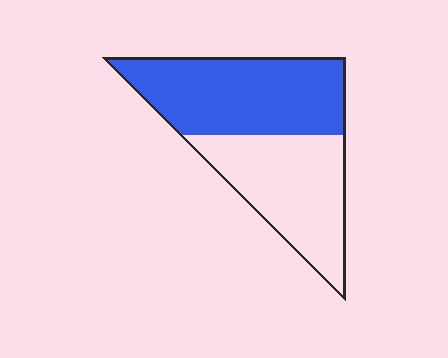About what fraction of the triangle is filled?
About one half (1/2).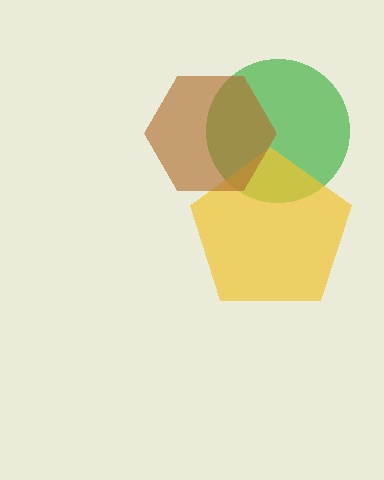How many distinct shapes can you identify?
There are 3 distinct shapes: a green circle, a yellow pentagon, a brown hexagon.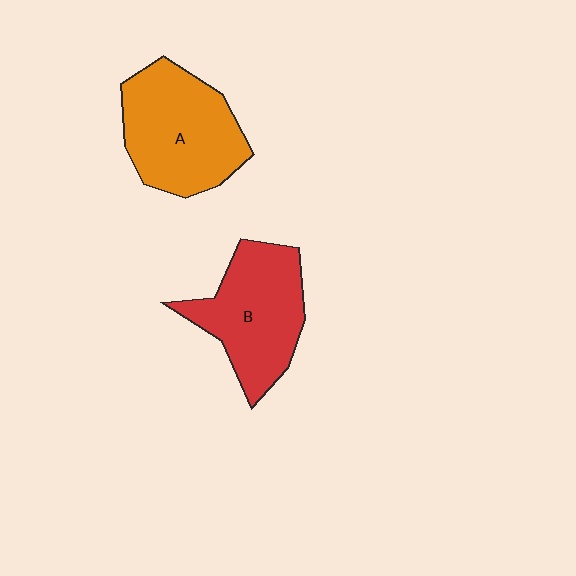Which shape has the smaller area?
Shape B (red).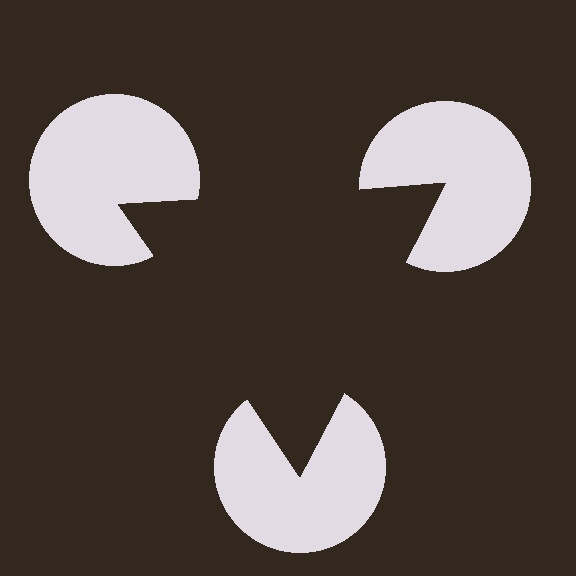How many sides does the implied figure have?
3 sides.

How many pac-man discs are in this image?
There are 3 — one at each vertex of the illusory triangle.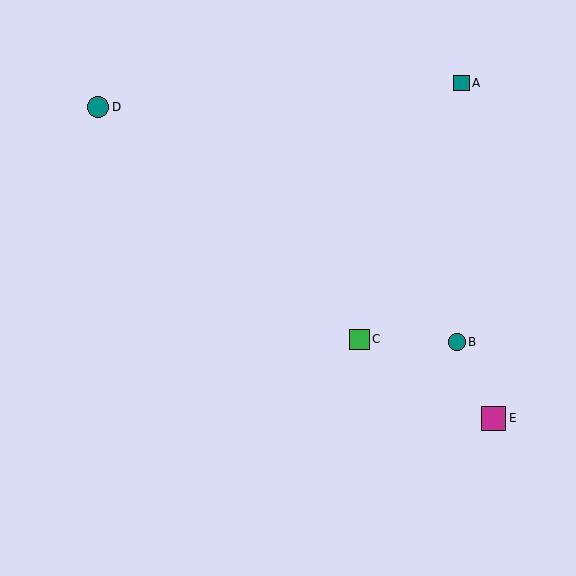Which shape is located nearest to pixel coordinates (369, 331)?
The green square (labeled C) at (359, 339) is nearest to that location.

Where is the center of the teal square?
The center of the teal square is at (462, 83).